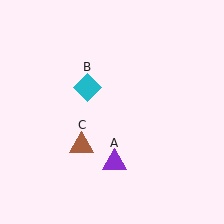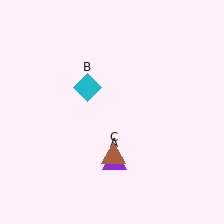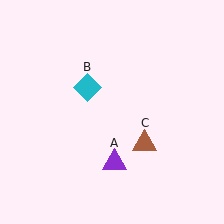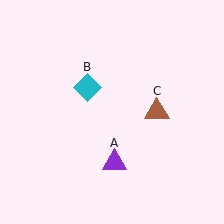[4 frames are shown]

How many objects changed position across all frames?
1 object changed position: brown triangle (object C).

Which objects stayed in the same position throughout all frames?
Purple triangle (object A) and cyan diamond (object B) remained stationary.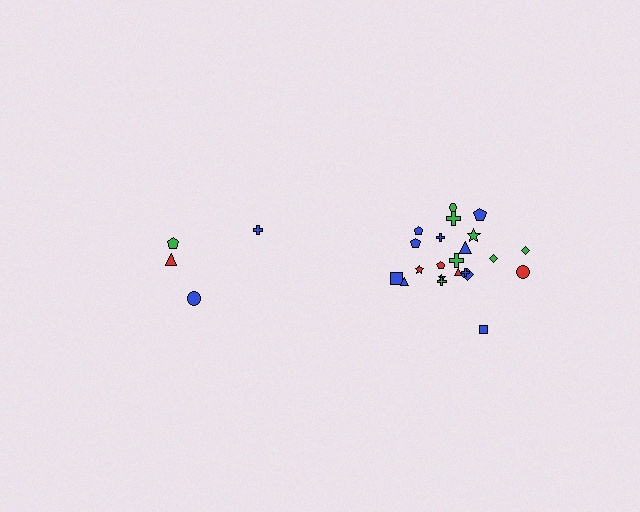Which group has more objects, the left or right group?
The right group.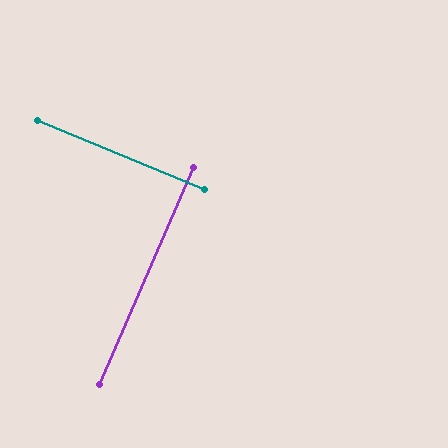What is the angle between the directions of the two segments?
Approximately 89 degrees.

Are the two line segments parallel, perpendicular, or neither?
Perpendicular — they meet at approximately 89°.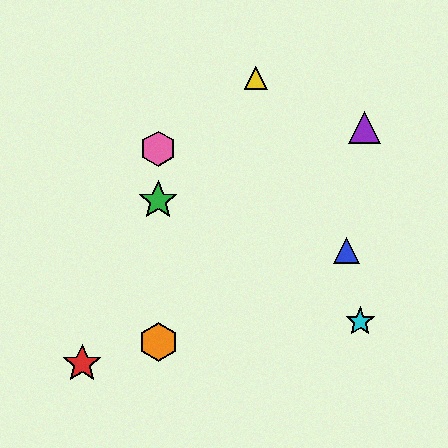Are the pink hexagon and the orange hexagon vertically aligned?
Yes, both are at x≈158.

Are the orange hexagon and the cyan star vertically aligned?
No, the orange hexagon is at x≈158 and the cyan star is at x≈360.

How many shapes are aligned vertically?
3 shapes (the green star, the orange hexagon, the pink hexagon) are aligned vertically.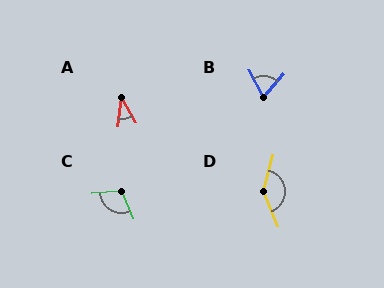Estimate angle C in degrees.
Approximately 107 degrees.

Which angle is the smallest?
A, at approximately 36 degrees.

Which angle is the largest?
D, at approximately 143 degrees.